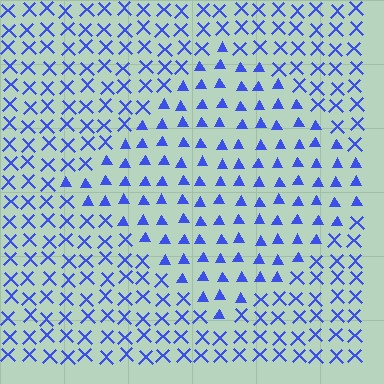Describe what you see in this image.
The image is filled with small blue elements arranged in a uniform grid. A diamond-shaped region contains triangles, while the surrounding area contains X marks. The boundary is defined purely by the change in element shape.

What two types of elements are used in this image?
The image uses triangles inside the diamond region and X marks outside it.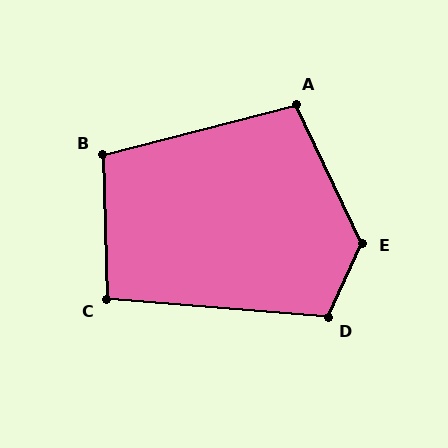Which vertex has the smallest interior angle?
C, at approximately 96 degrees.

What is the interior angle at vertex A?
Approximately 101 degrees (obtuse).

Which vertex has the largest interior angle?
E, at approximately 130 degrees.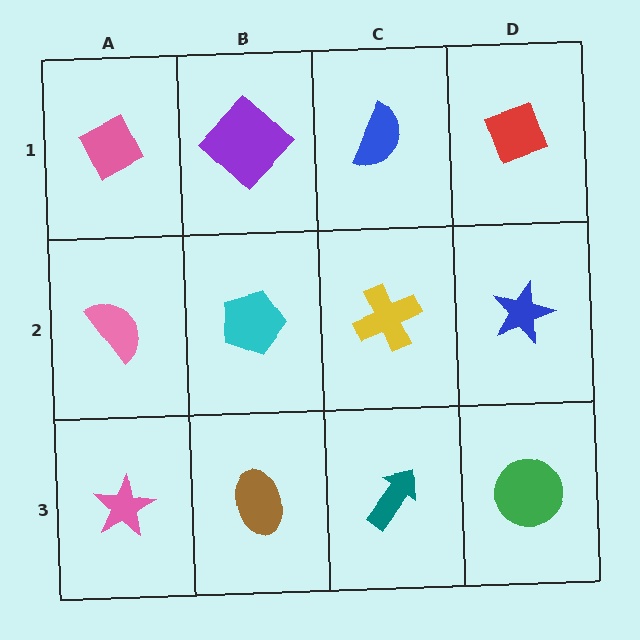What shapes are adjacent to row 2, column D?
A red diamond (row 1, column D), a green circle (row 3, column D), a yellow cross (row 2, column C).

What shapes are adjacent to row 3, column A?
A pink semicircle (row 2, column A), a brown ellipse (row 3, column B).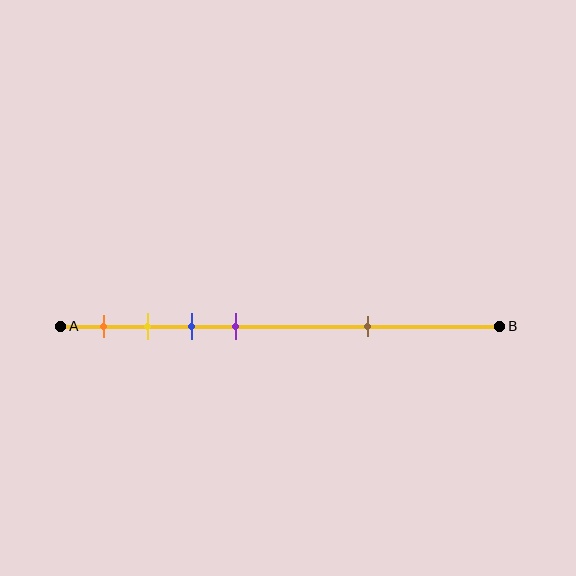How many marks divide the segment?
There are 5 marks dividing the segment.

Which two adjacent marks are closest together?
The yellow and blue marks are the closest adjacent pair.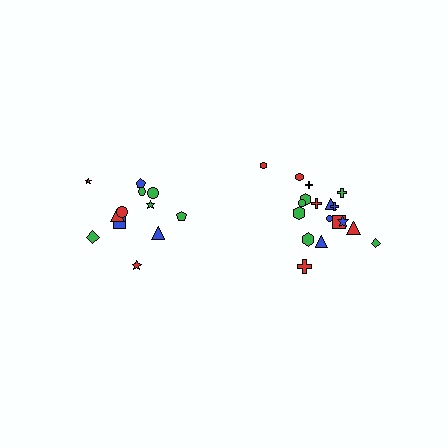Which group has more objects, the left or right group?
The right group.